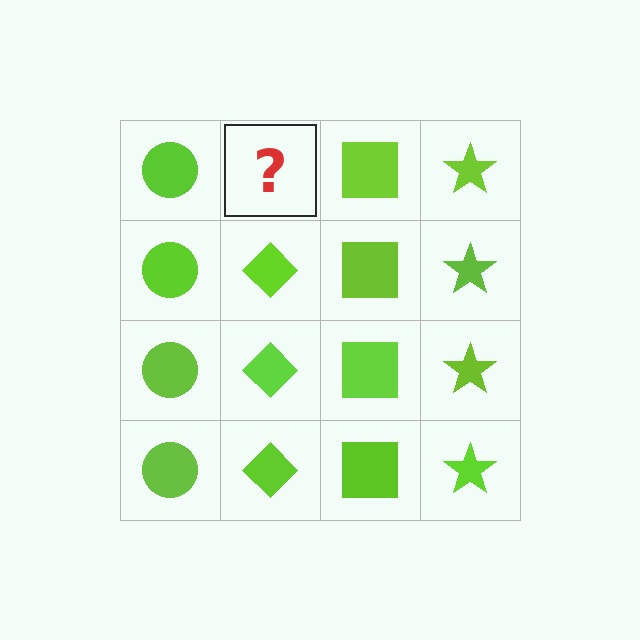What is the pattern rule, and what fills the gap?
The rule is that each column has a consistent shape. The gap should be filled with a lime diamond.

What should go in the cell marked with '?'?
The missing cell should contain a lime diamond.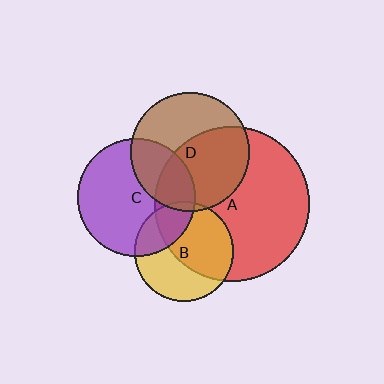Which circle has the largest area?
Circle A (red).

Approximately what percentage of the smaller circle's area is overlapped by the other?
Approximately 25%.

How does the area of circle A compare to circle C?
Approximately 1.7 times.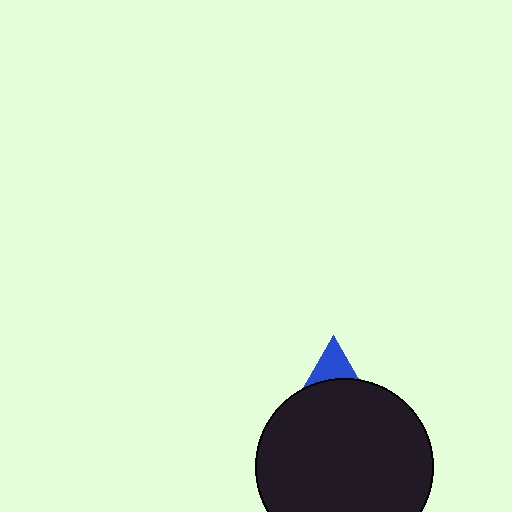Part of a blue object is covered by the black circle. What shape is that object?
It is a triangle.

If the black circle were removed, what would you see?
You would see the complete blue triangle.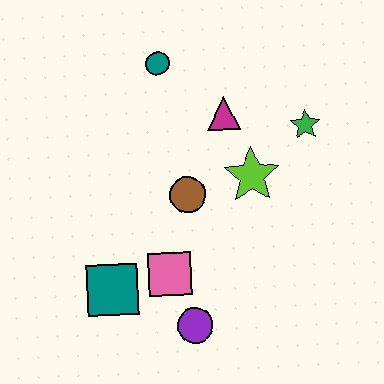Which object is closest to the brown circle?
The lime star is closest to the brown circle.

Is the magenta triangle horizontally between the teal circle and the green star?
Yes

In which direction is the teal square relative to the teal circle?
The teal square is below the teal circle.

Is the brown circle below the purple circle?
No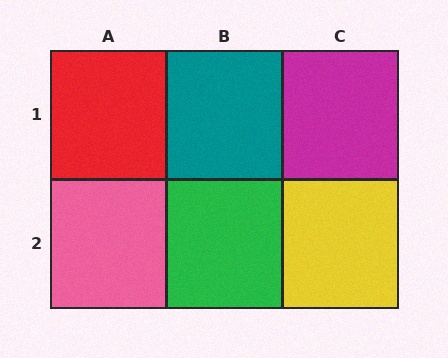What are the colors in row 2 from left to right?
Pink, green, yellow.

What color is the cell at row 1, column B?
Teal.